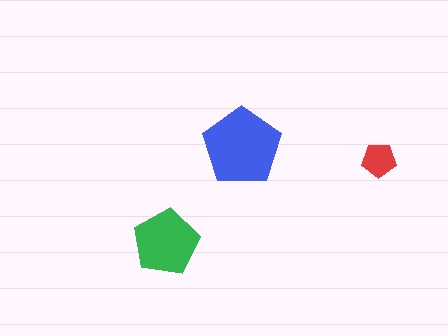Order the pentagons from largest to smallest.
the blue one, the green one, the red one.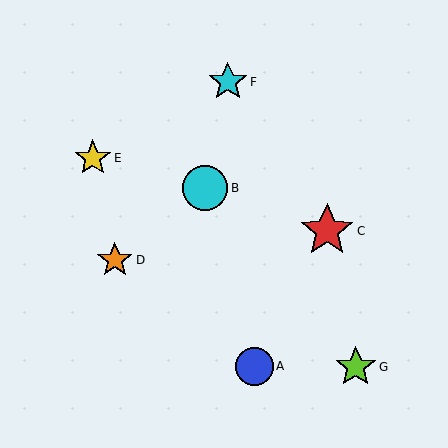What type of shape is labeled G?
Shape G is a lime star.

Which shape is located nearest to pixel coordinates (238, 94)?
The cyan star (labeled F) at (228, 82) is nearest to that location.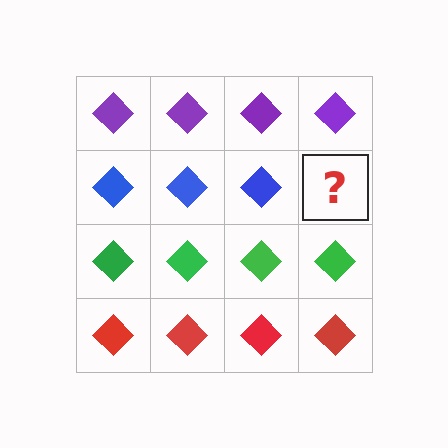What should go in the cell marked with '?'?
The missing cell should contain a blue diamond.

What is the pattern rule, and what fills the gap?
The rule is that each row has a consistent color. The gap should be filled with a blue diamond.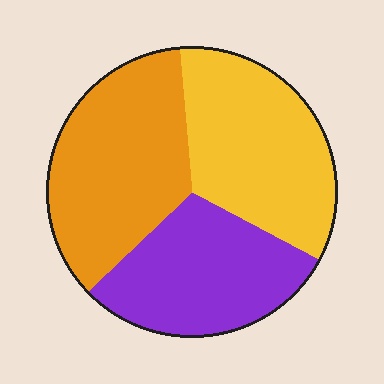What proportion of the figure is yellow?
Yellow takes up about one third (1/3) of the figure.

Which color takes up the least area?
Purple, at roughly 30%.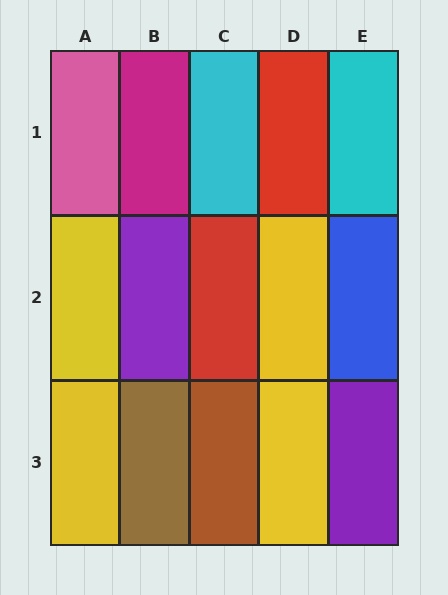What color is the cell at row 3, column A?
Yellow.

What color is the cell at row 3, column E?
Purple.